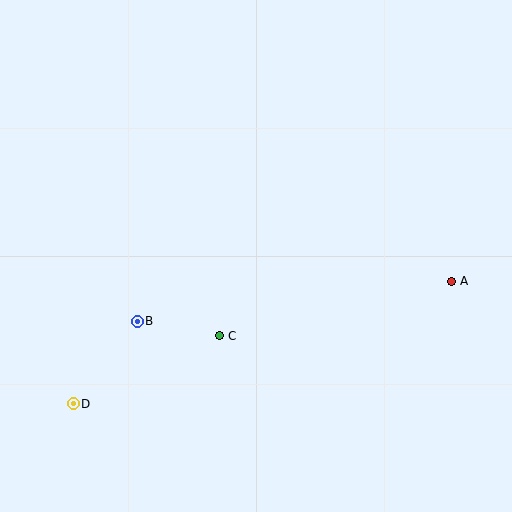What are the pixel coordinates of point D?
Point D is at (73, 404).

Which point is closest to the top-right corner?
Point A is closest to the top-right corner.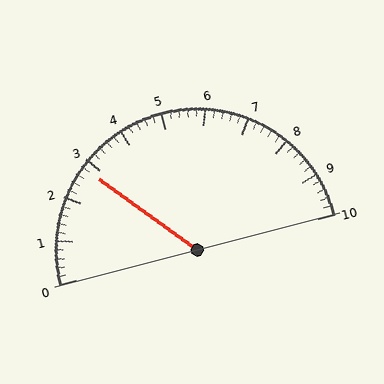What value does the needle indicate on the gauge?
The needle indicates approximately 2.8.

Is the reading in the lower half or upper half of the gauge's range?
The reading is in the lower half of the range (0 to 10).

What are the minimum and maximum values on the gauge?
The gauge ranges from 0 to 10.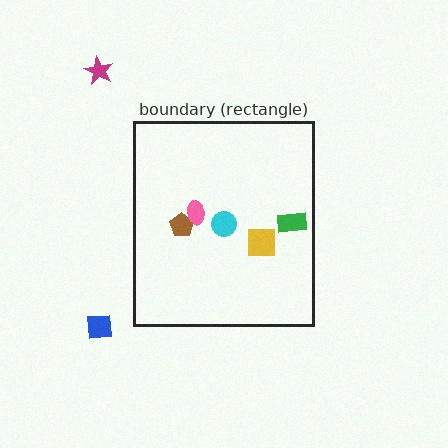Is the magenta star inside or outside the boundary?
Outside.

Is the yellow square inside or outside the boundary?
Inside.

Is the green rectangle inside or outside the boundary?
Inside.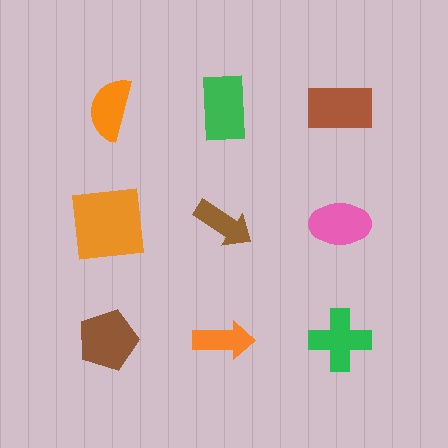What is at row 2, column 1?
An orange square.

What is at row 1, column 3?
A brown rectangle.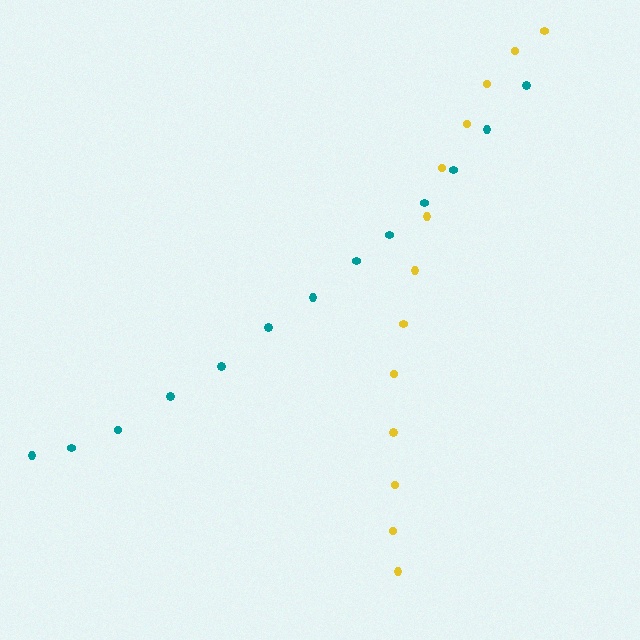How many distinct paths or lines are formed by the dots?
There are 2 distinct paths.